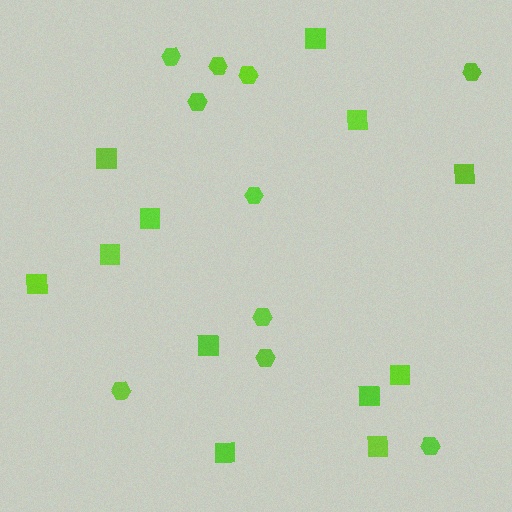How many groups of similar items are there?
There are 2 groups: one group of hexagons (10) and one group of squares (12).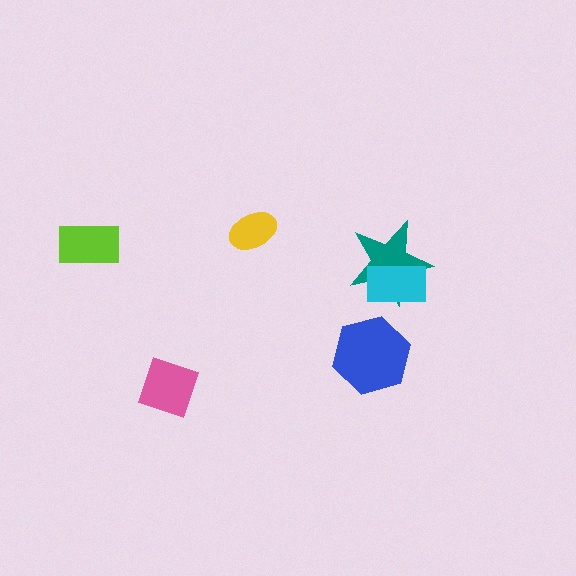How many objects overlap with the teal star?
1 object overlaps with the teal star.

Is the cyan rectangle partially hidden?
No, no other shape covers it.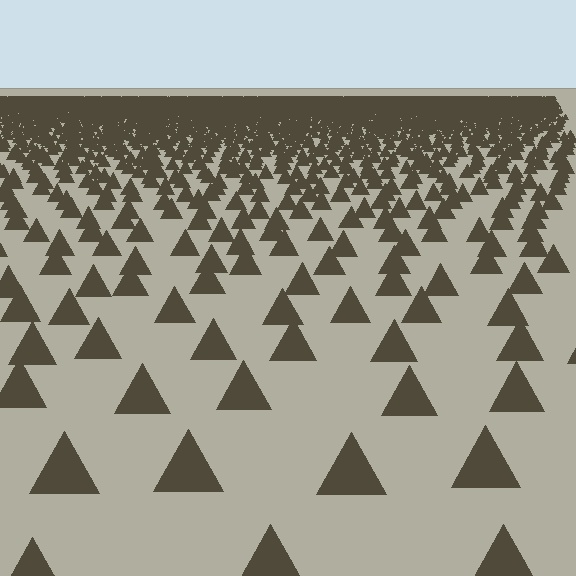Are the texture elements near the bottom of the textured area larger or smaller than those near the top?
Larger. Near the bottom, elements are closer to the viewer and appear at a bigger on-screen size.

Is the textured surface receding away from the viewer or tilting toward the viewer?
The surface is receding away from the viewer. Texture elements get smaller and denser toward the top.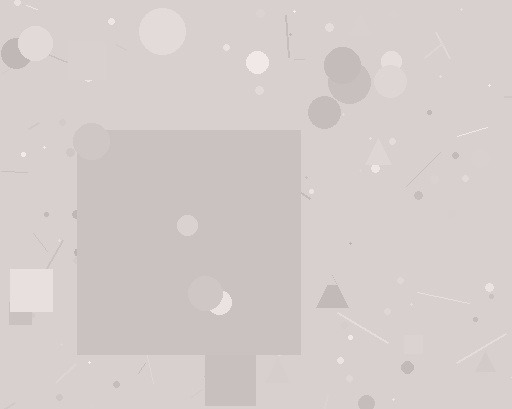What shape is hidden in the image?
A square is hidden in the image.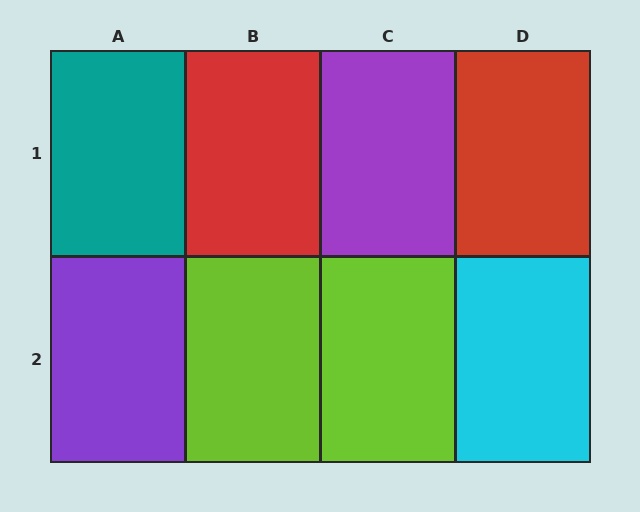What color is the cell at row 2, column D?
Cyan.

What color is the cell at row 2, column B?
Lime.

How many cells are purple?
2 cells are purple.